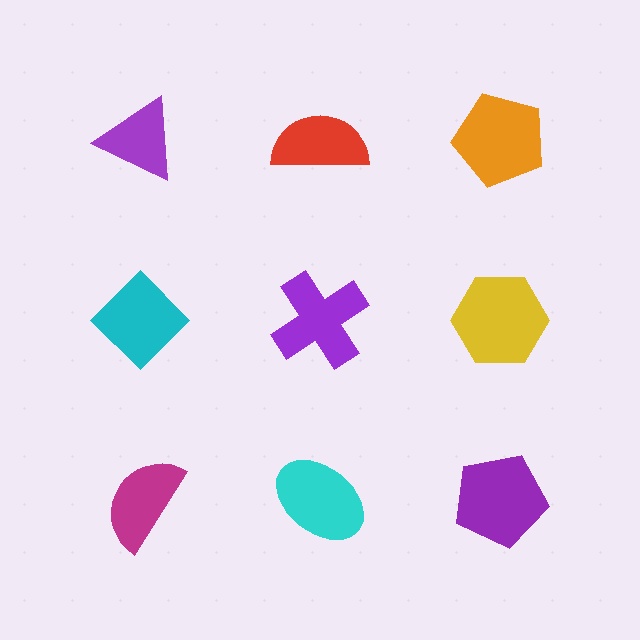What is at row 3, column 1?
A magenta semicircle.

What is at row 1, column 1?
A purple triangle.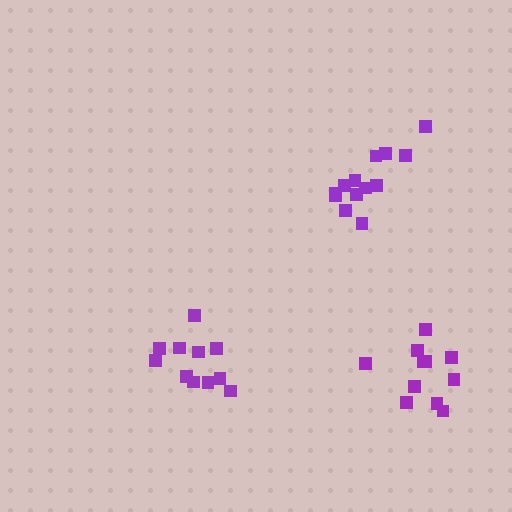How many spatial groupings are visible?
There are 3 spatial groupings.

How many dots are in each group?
Group 1: 11 dots, Group 2: 11 dots, Group 3: 13 dots (35 total).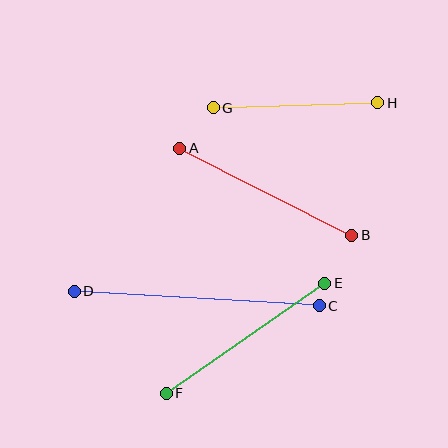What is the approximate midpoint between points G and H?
The midpoint is at approximately (296, 105) pixels.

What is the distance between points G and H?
The distance is approximately 165 pixels.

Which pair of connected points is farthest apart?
Points C and D are farthest apart.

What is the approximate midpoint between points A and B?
The midpoint is at approximately (266, 192) pixels.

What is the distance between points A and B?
The distance is approximately 193 pixels.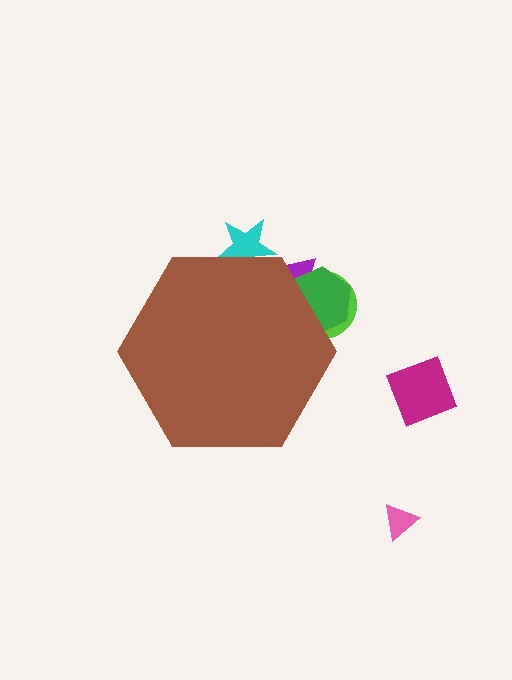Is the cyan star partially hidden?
Yes, the cyan star is partially hidden behind the brown hexagon.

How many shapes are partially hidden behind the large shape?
4 shapes are partially hidden.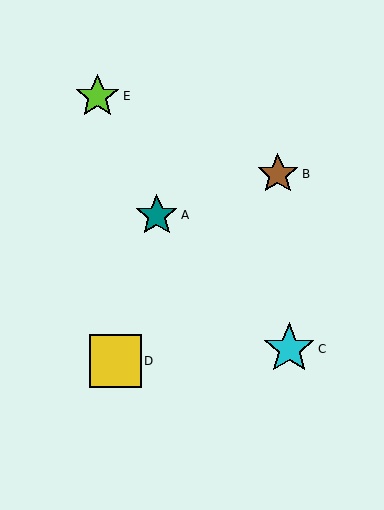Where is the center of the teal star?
The center of the teal star is at (157, 216).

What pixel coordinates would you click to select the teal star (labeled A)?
Click at (157, 216) to select the teal star A.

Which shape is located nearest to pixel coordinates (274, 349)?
The cyan star (labeled C) at (289, 349) is nearest to that location.